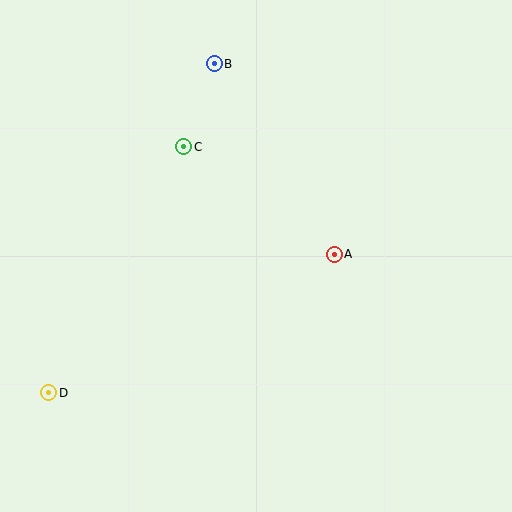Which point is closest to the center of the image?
Point A at (334, 254) is closest to the center.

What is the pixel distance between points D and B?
The distance between D and B is 368 pixels.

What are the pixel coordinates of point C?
Point C is at (184, 147).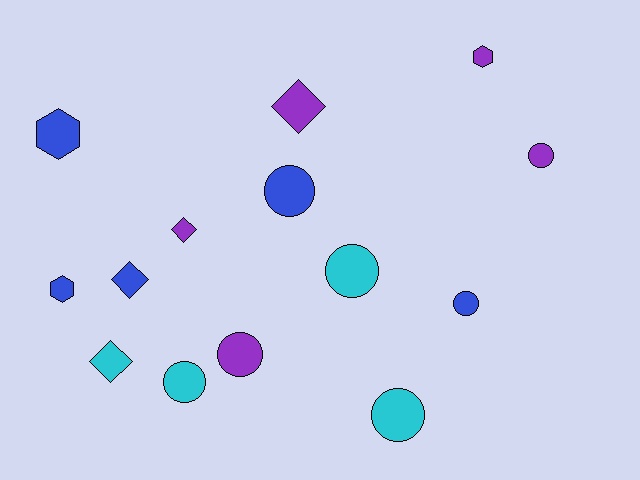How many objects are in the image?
There are 14 objects.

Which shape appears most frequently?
Circle, with 7 objects.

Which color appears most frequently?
Purple, with 5 objects.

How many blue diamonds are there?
There is 1 blue diamond.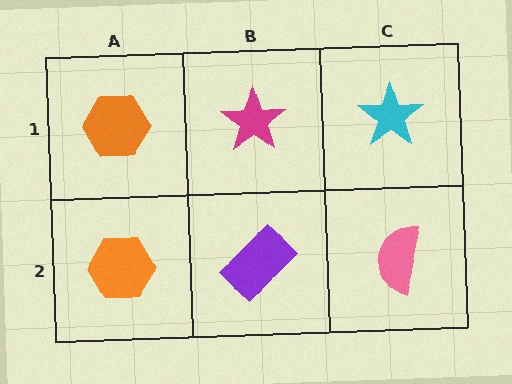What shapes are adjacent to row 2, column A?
An orange hexagon (row 1, column A), a purple rectangle (row 2, column B).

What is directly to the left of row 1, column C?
A magenta star.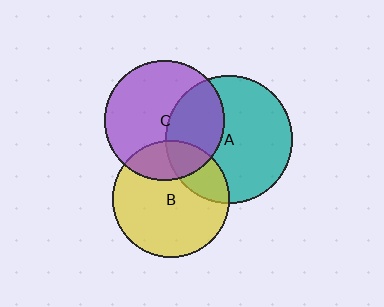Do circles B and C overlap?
Yes.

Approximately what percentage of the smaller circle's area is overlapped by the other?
Approximately 25%.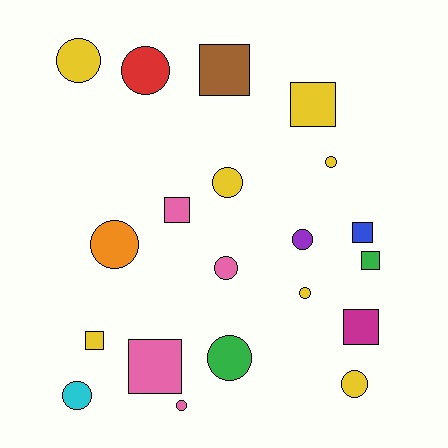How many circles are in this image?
There are 12 circles.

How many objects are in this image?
There are 20 objects.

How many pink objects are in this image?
There are 4 pink objects.